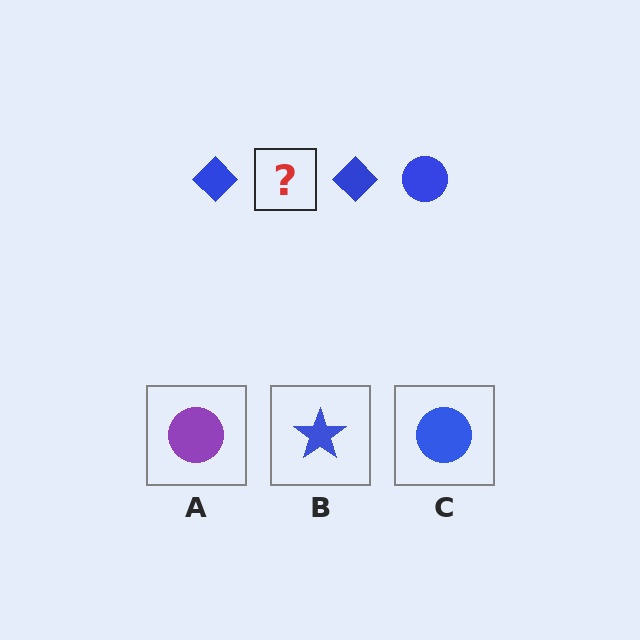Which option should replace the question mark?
Option C.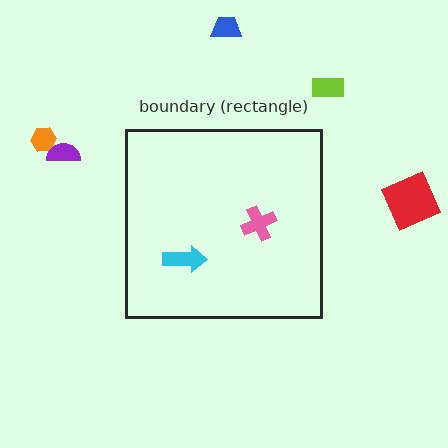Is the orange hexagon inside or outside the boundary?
Outside.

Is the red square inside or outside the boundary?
Outside.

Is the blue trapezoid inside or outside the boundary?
Outside.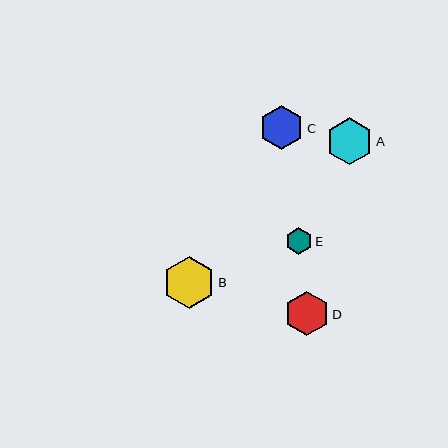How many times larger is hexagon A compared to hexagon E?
Hexagon A is approximately 1.7 times the size of hexagon E.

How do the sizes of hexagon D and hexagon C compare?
Hexagon D and hexagon C are approximately the same size.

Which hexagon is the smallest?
Hexagon E is the smallest with a size of approximately 27 pixels.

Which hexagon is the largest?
Hexagon B is the largest with a size of approximately 51 pixels.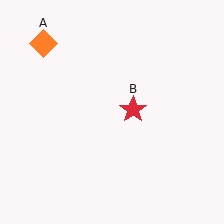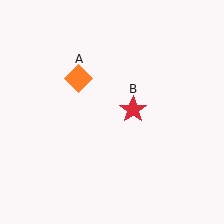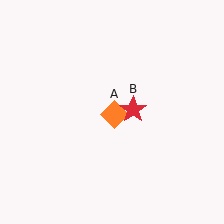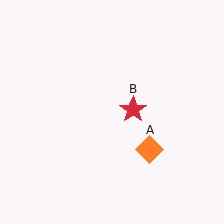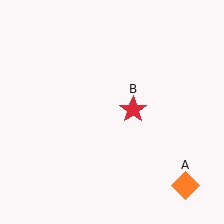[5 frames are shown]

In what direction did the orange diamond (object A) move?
The orange diamond (object A) moved down and to the right.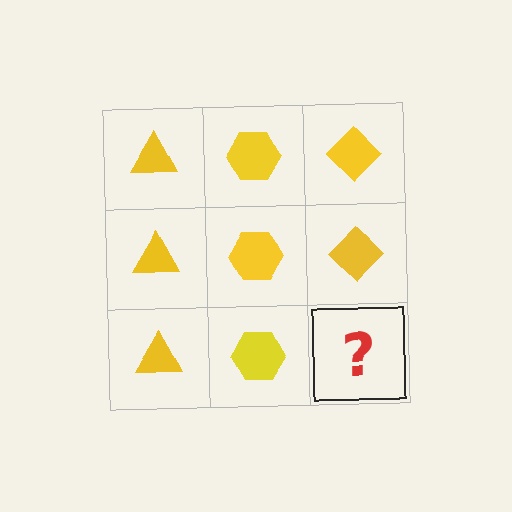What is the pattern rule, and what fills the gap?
The rule is that each column has a consistent shape. The gap should be filled with a yellow diamond.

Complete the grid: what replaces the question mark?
The question mark should be replaced with a yellow diamond.